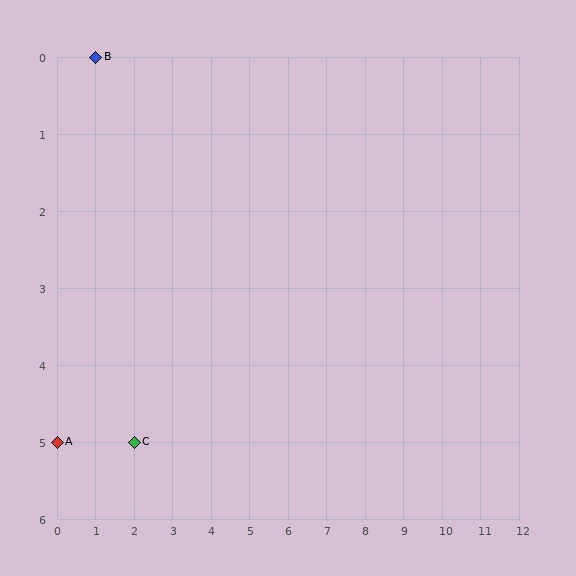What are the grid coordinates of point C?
Point C is at grid coordinates (2, 5).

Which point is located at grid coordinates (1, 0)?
Point B is at (1, 0).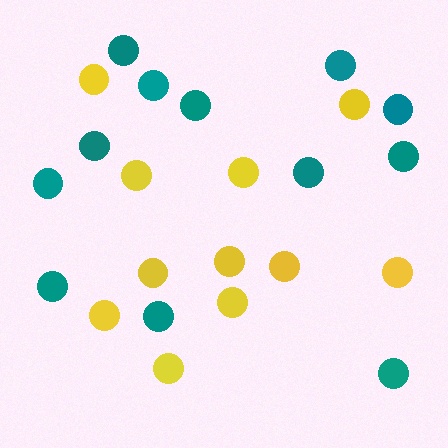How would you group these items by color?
There are 2 groups: one group of yellow circles (11) and one group of teal circles (12).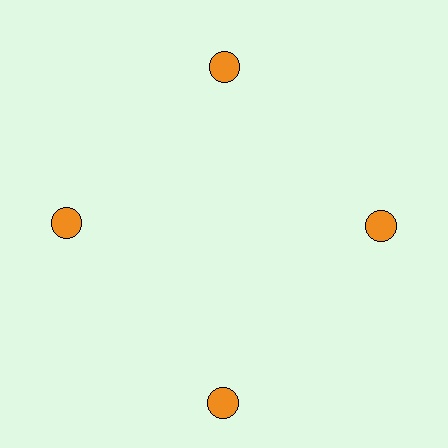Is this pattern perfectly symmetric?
No. The 4 orange circles are arranged in a ring, but one element near the 6 o'clock position is pushed outward from the center, breaking the 4-fold rotational symmetry.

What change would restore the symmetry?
The symmetry would be restored by moving it inward, back onto the ring so that all 4 circles sit at equal angles and equal distance from the center.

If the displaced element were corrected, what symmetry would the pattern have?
It would have 4-fold rotational symmetry — the pattern would map onto itself every 90 degrees.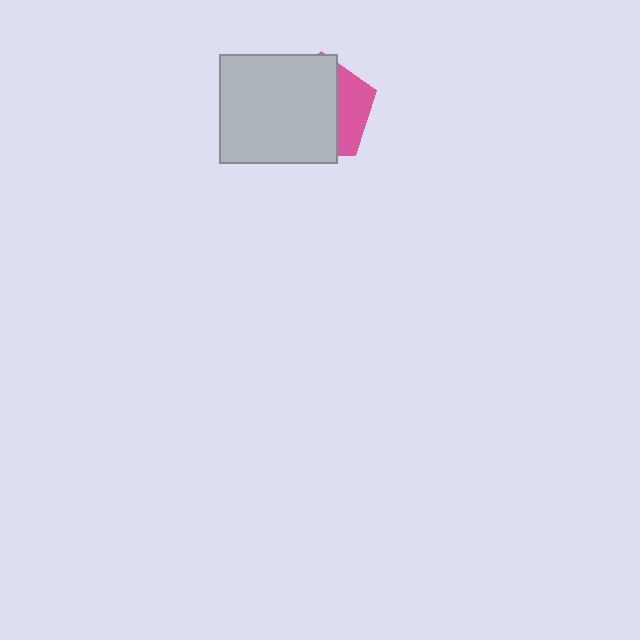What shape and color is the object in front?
The object in front is a light gray rectangle.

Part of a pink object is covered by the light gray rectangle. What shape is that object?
It is a pentagon.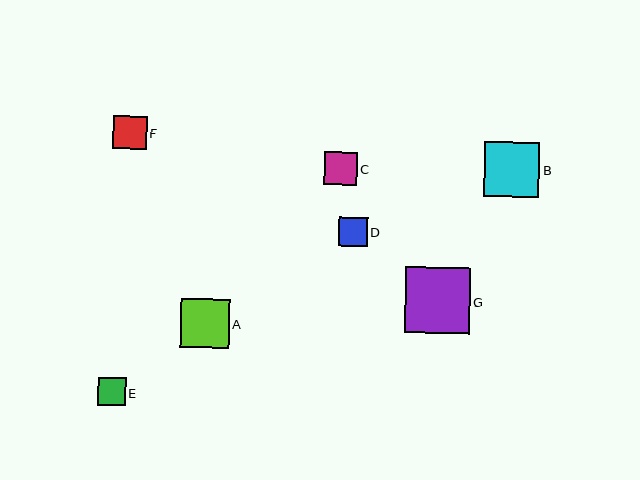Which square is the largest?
Square G is the largest with a size of approximately 65 pixels.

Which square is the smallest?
Square E is the smallest with a size of approximately 28 pixels.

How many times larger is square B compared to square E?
Square B is approximately 2.0 times the size of square E.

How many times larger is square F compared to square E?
Square F is approximately 1.2 times the size of square E.